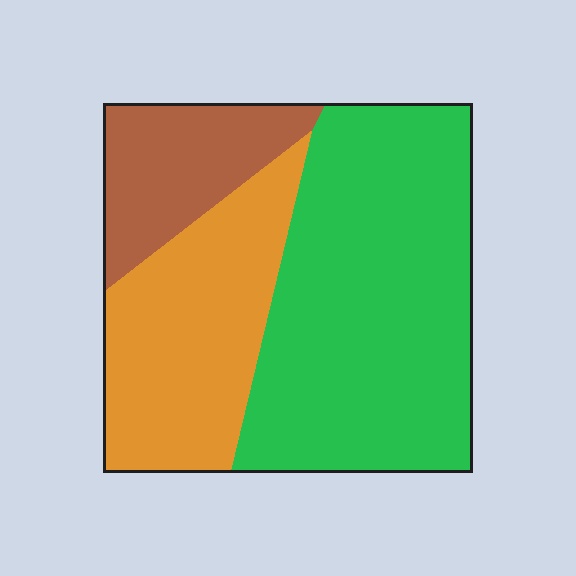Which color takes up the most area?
Green, at roughly 55%.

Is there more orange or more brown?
Orange.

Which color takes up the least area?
Brown, at roughly 15%.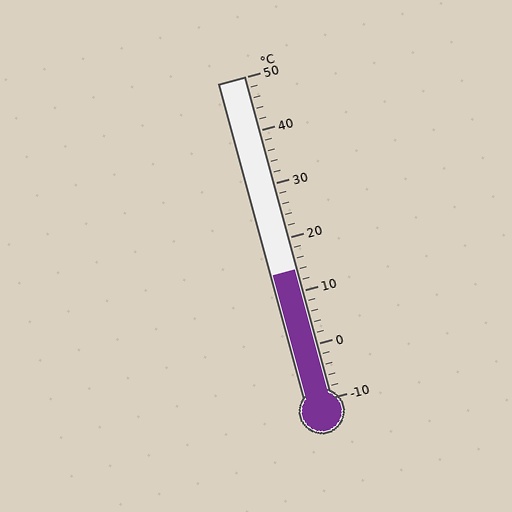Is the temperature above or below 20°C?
The temperature is below 20°C.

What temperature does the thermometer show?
The thermometer shows approximately 14°C.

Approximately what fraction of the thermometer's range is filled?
The thermometer is filled to approximately 40% of its range.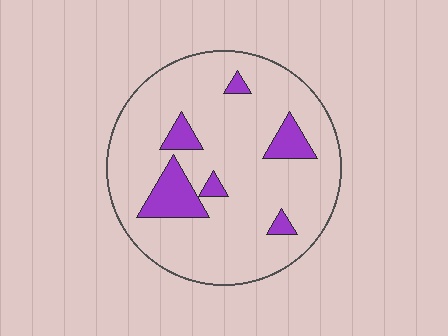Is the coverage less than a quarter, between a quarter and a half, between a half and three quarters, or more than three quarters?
Less than a quarter.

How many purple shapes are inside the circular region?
6.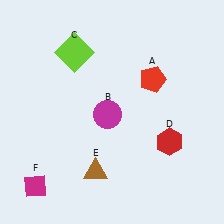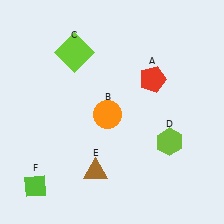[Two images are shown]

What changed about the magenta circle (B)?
In Image 1, B is magenta. In Image 2, it changed to orange.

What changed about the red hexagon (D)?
In Image 1, D is red. In Image 2, it changed to lime.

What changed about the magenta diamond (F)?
In Image 1, F is magenta. In Image 2, it changed to lime.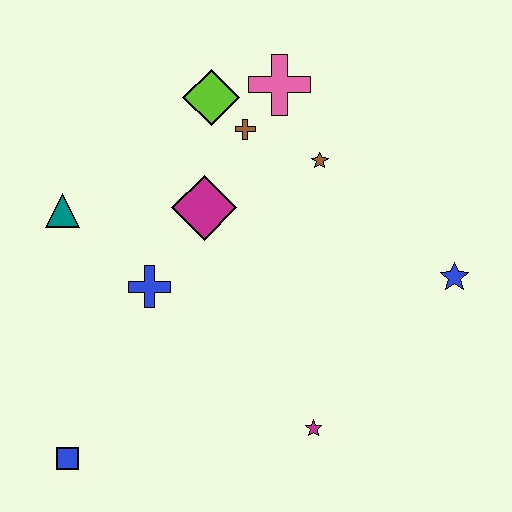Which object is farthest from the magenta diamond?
The blue square is farthest from the magenta diamond.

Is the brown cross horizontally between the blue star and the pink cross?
No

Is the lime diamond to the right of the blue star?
No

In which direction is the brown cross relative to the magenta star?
The brown cross is above the magenta star.